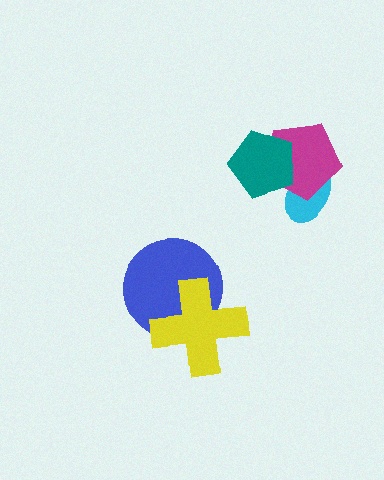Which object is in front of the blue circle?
The yellow cross is in front of the blue circle.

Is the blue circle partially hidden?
Yes, it is partially covered by another shape.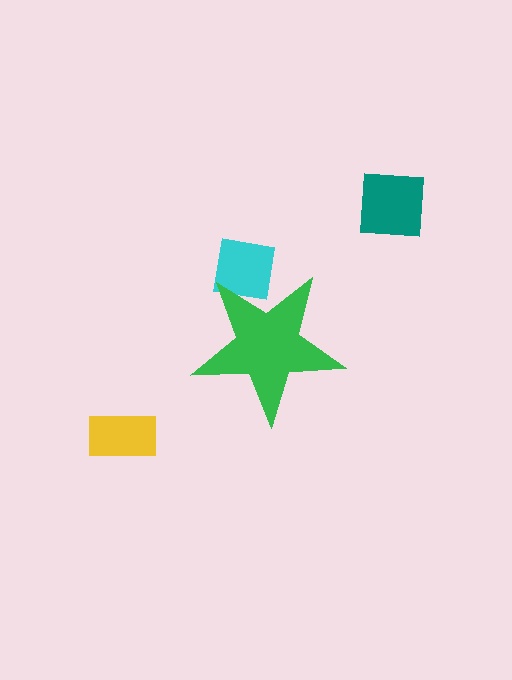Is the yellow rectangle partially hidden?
No, the yellow rectangle is fully visible.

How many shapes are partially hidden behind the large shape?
1 shape is partially hidden.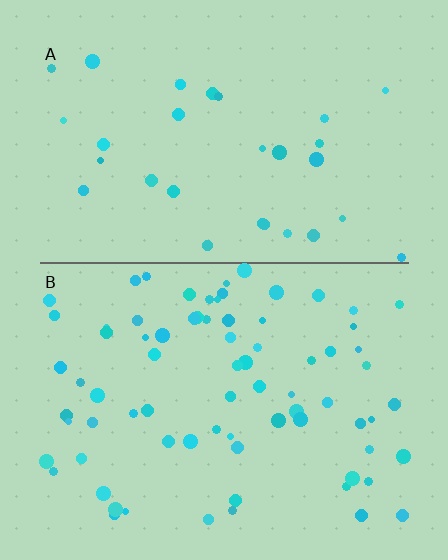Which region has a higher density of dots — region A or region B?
B (the bottom).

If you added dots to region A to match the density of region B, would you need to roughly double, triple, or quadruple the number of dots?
Approximately triple.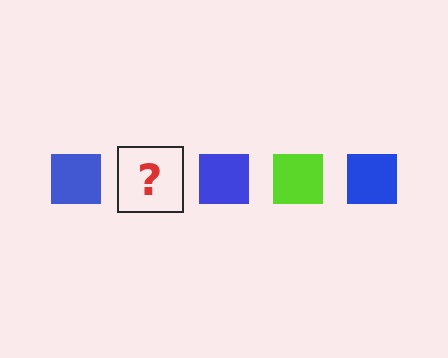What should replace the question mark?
The question mark should be replaced with a lime square.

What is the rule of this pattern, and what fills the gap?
The rule is that the pattern cycles through blue, lime squares. The gap should be filled with a lime square.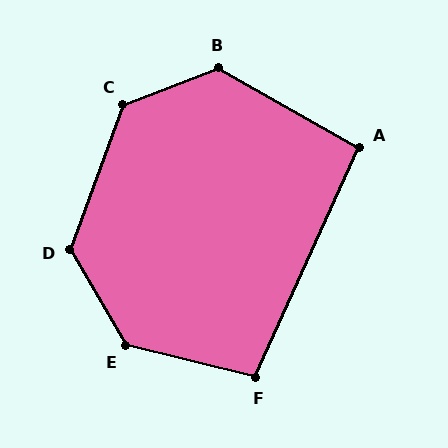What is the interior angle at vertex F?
Approximately 101 degrees (obtuse).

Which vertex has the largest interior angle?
E, at approximately 134 degrees.